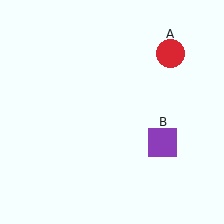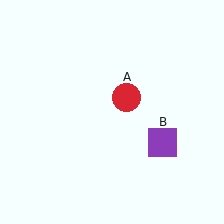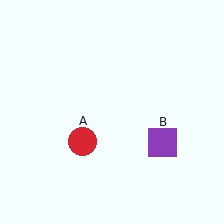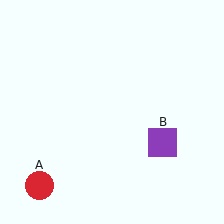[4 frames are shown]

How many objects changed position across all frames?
1 object changed position: red circle (object A).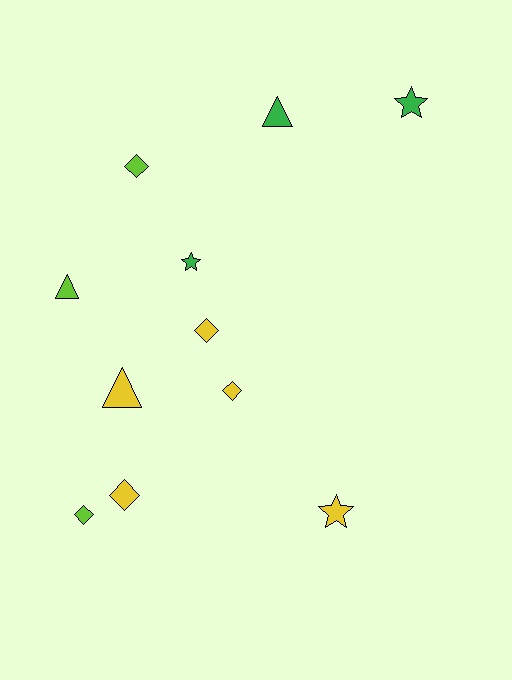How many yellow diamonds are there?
There are 3 yellow diamonds.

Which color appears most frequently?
Yellow, with 5 objects.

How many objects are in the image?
There are 11 objects.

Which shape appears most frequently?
Diamond, with 5 objects.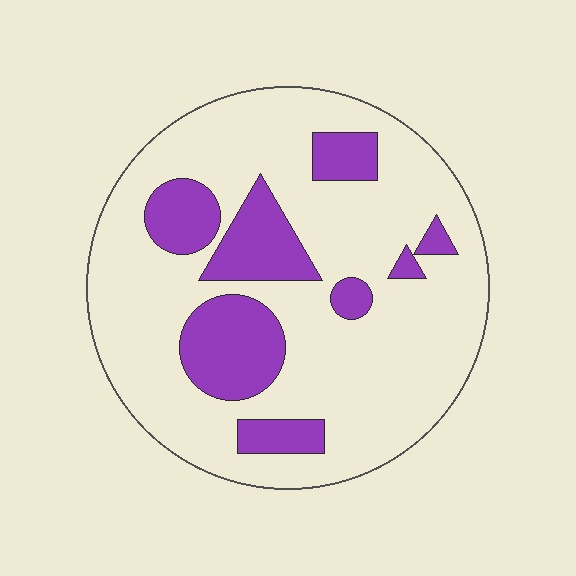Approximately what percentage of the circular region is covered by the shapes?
Approximately 25%.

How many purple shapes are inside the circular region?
8.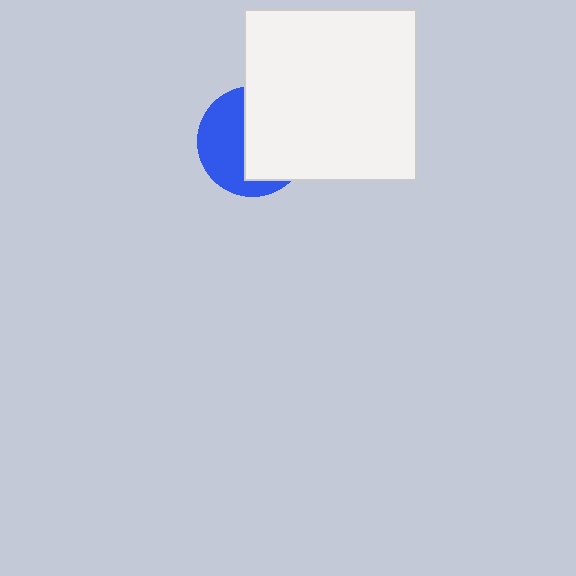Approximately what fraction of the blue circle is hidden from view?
Roughly 55% of the blue circle is hidden behind the white square.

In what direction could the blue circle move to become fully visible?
The blue circle could move left. That would shift it out from behind the white square entirely.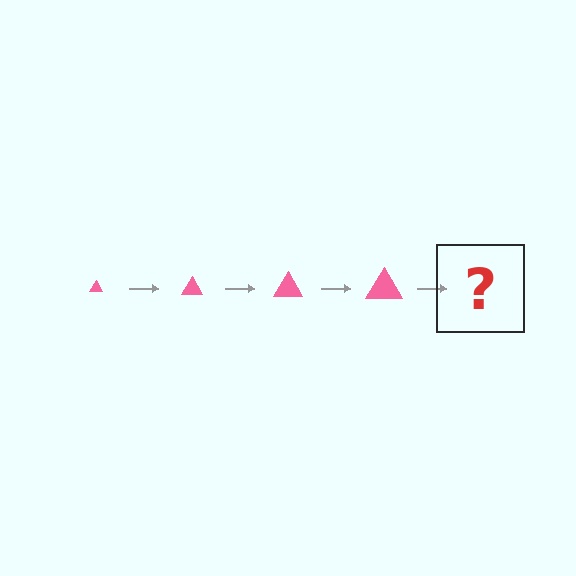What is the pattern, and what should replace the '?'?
The pattern is that the triangle gets progressively larger each step. The '?' should be a pink triangle, larger than the previous one.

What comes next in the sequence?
The next element should be a pink triangle, larger than the previous one.